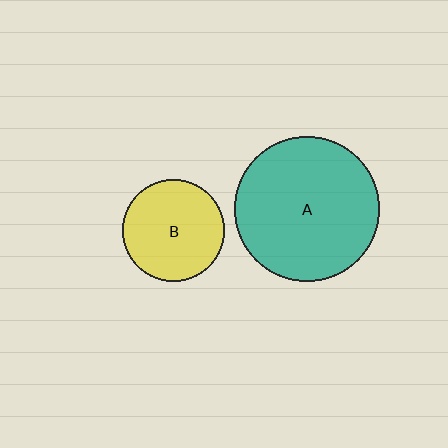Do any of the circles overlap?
No, none of the circles overlap.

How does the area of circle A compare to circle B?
Approximately 2.0 times.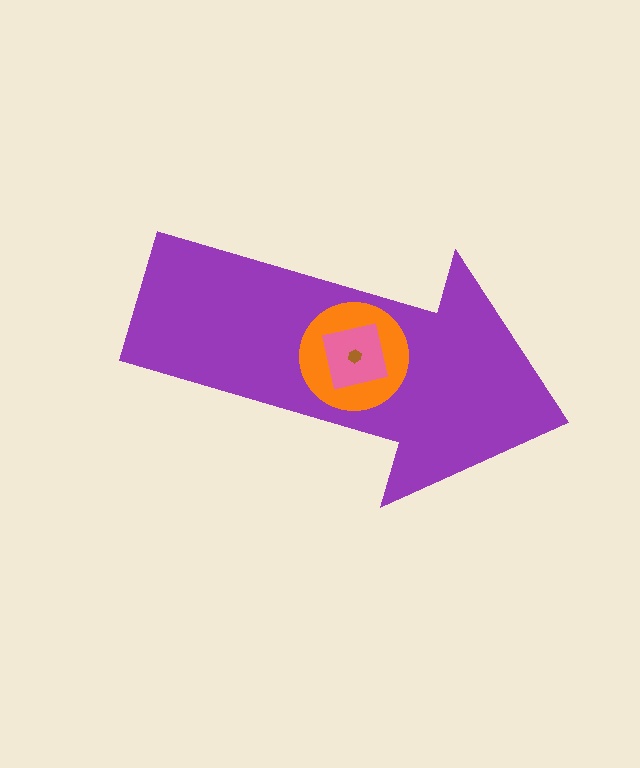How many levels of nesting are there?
4.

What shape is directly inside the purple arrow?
The orange circle.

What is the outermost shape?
The purple arrow.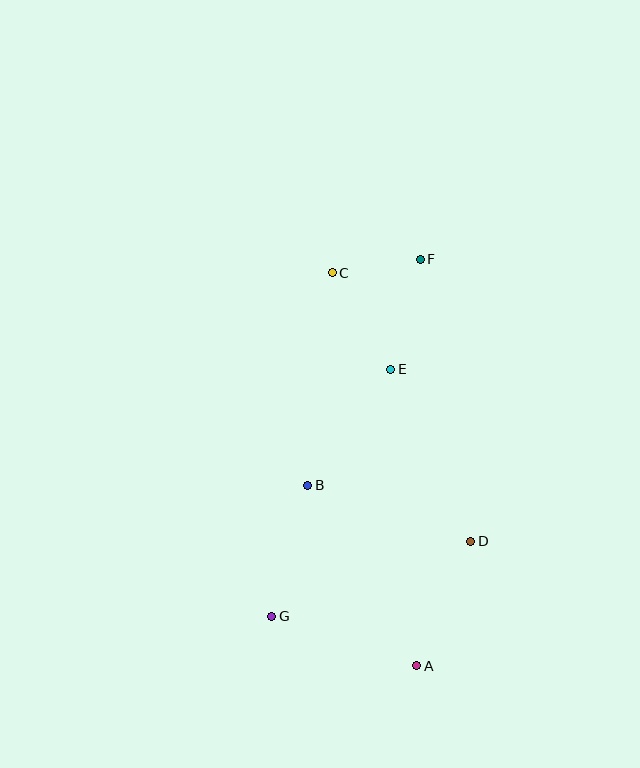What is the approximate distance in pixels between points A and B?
The distance between A and B is approximately 211 pixels.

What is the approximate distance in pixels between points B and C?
The distance between B and C is approximately 214 pixels.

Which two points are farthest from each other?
Points A and F are farthest from each other.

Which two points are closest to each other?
Points C and F are closest to each other.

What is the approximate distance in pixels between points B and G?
The distance between B and G is approximately 136 pixels.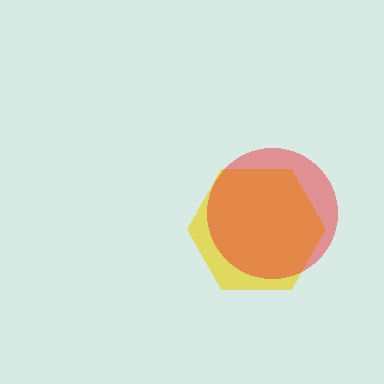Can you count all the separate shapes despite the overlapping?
Yes, there are 2 separate shapes.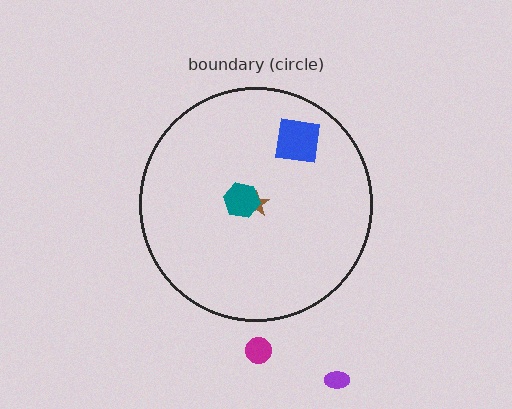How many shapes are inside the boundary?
3 inside, 2 outside.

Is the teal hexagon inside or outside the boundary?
Inside.